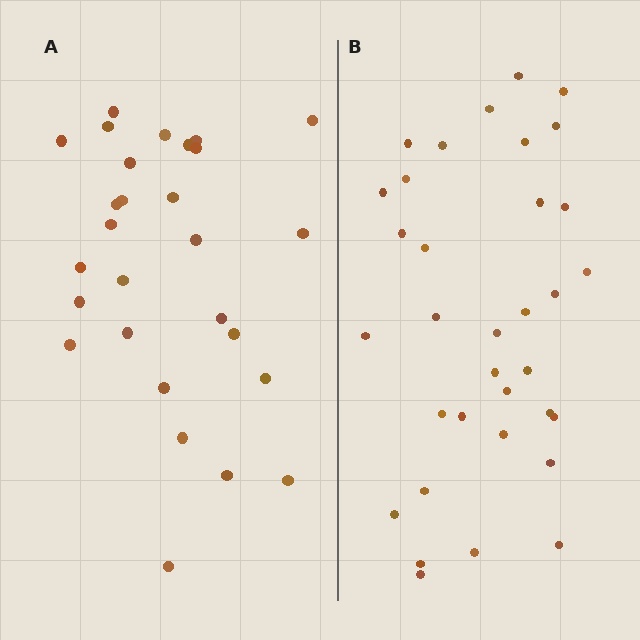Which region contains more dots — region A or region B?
Region B (the right region) has more dots.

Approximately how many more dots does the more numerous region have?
Region B has about 6 more dots than region A.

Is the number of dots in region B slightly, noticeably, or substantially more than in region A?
Region B has only slightly more — the two regions are fairly close. The ratio is roughly 1.2 to 1.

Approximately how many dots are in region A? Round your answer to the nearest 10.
About 30 dots. (The exact count is 28, which rounds to 30.)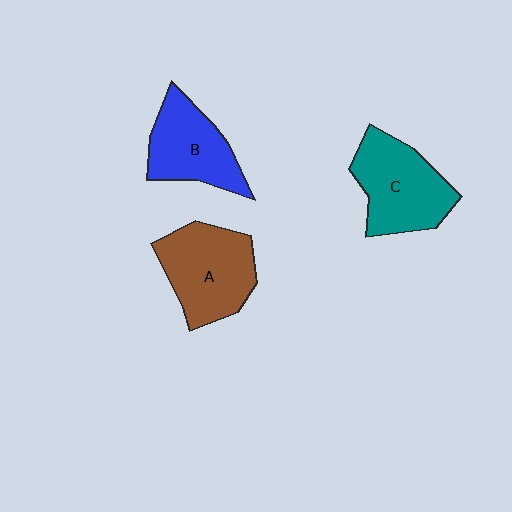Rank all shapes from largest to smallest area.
From largest to smallest: A (brown), C (teal), B (blue).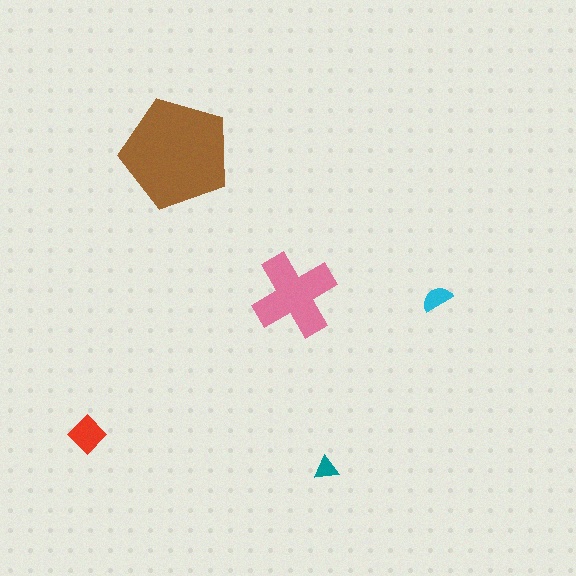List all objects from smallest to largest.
The teal triangle, the cyan semicircle, the red diamond, the pink cross, the brown pentagon.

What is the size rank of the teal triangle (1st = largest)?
5th.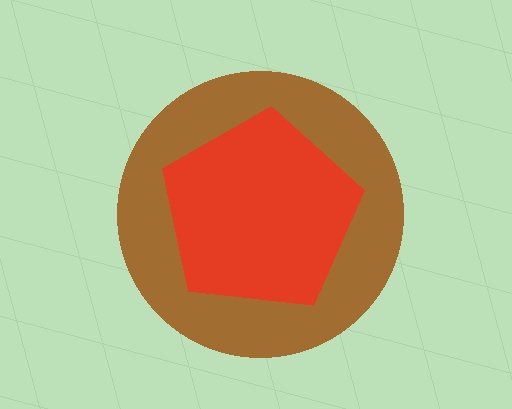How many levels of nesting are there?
2.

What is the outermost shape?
The brown circle.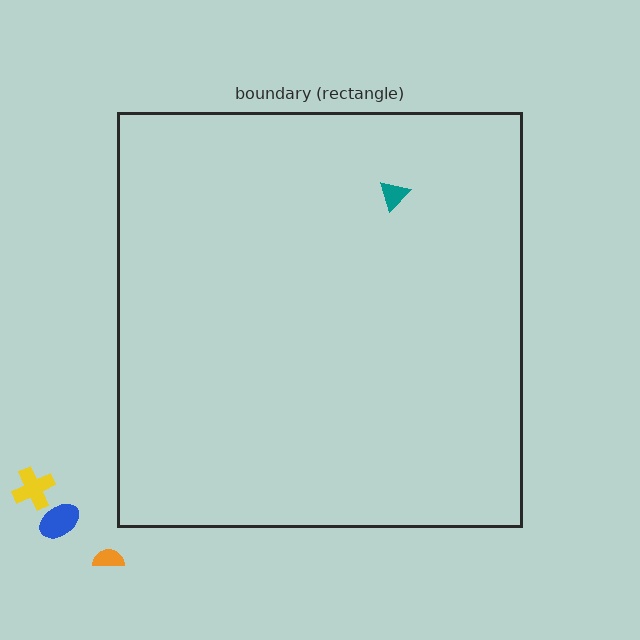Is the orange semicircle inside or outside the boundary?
Outside.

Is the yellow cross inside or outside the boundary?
Outside.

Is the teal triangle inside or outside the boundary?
Inside.